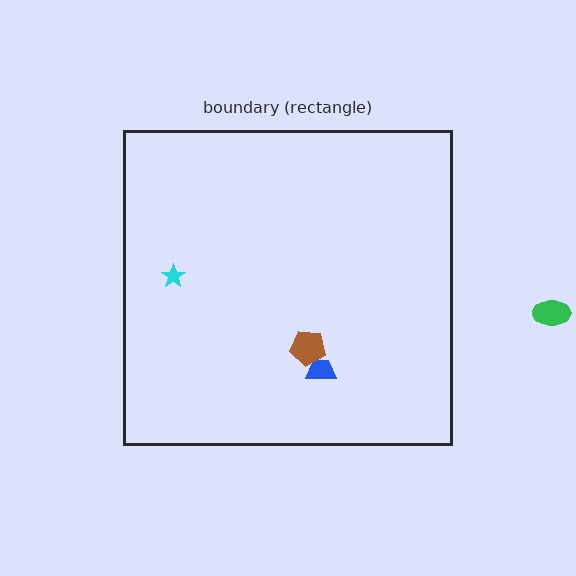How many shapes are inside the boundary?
3 inside, 1 outside.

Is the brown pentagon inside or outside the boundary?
Inside.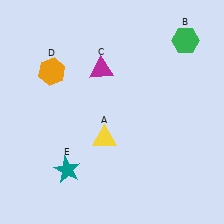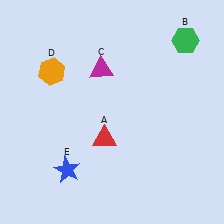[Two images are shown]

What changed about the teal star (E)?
In Image 1, E is teal. In Image 2, it changed to blue.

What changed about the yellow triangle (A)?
In Image 1, A is yellow. In Image 2, it changed to red.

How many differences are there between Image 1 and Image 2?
There are 2 differences between the two images.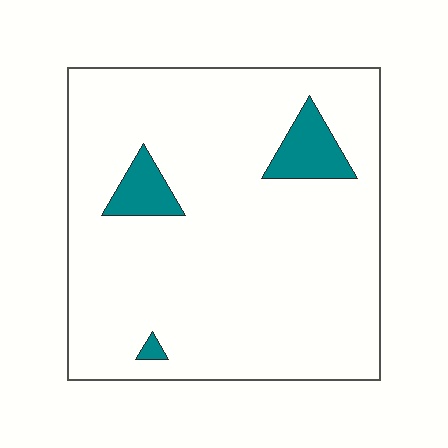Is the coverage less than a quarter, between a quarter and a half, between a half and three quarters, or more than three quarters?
Less than a quarter.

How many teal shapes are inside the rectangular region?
3.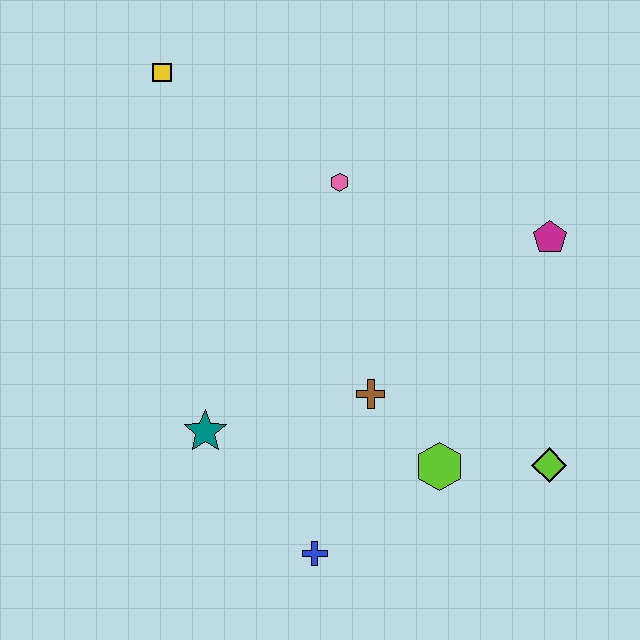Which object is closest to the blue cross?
The lime hexagon is closest to the blue cross.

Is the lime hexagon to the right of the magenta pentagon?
No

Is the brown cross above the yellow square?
No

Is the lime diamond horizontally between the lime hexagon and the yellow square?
No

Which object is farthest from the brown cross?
The yellow square is farthest from the brown cross.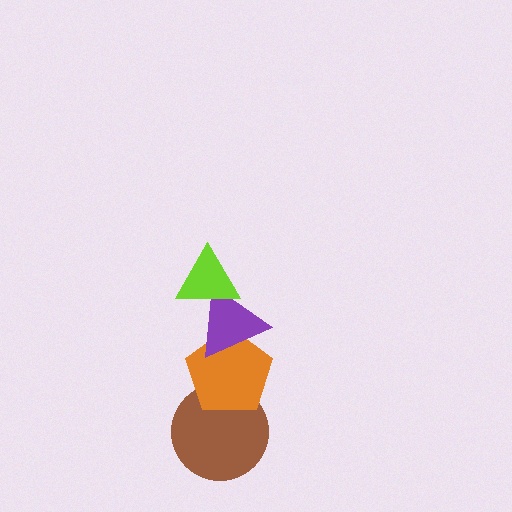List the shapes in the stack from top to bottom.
From top to bottom: the lime triangle, the purple triangle, the orange pentagon, the brown circle.